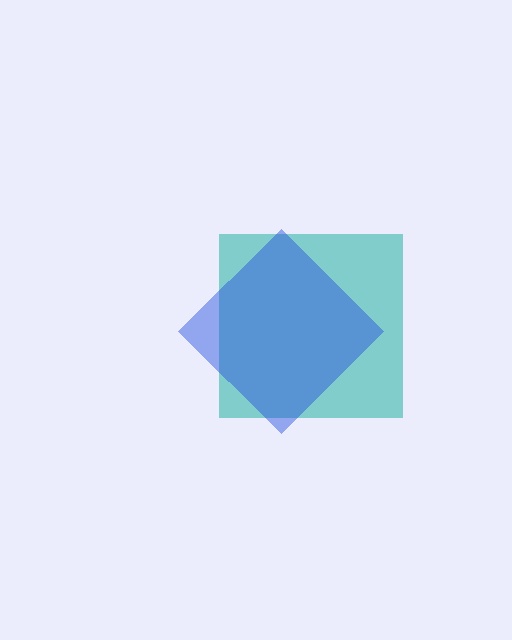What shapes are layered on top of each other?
The layered shapes are: a teal square, a blue diamond.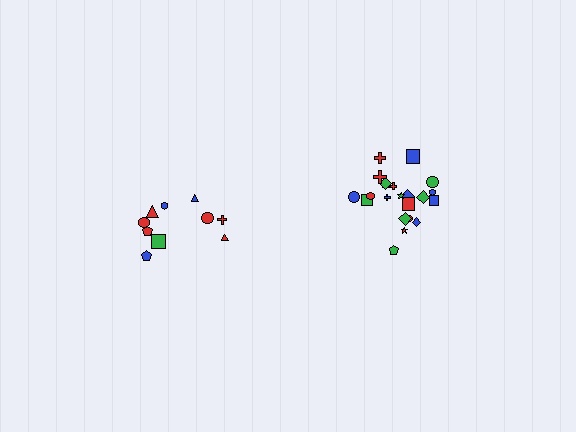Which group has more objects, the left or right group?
The right group.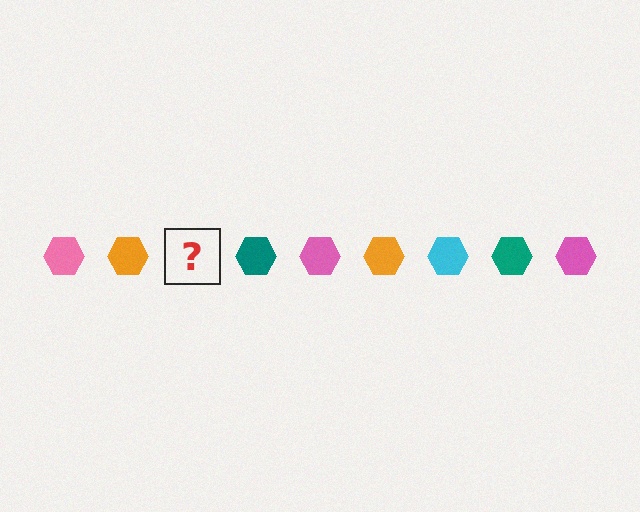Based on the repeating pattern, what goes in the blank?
The blank should be a cyan hexagon.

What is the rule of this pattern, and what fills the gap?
The rule is that the pattern cycles through pink, orange, cyan, teal hexagons. The gap should be filled with a cyan hexagon.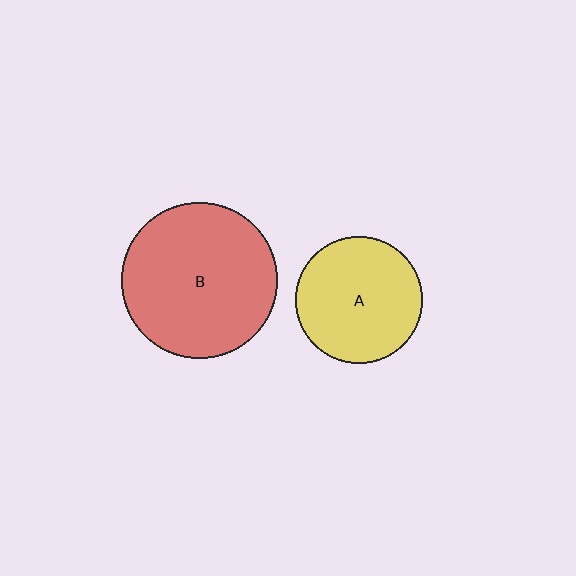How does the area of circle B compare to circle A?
Approximately 1.5 times.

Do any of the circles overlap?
No, none of the circles overlap.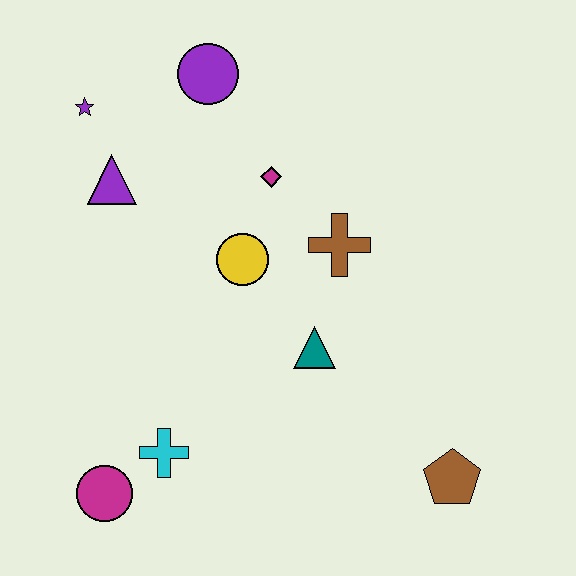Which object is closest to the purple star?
The purple triangle is closest to the purple star.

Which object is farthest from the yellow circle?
The brown pentagon is farthest from the yellow circle.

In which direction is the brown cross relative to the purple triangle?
The brown cross is to the right of the purple triangle.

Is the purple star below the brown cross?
No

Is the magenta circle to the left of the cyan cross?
Yes